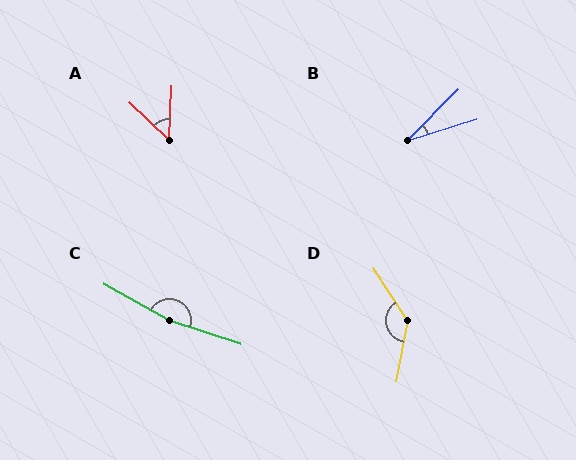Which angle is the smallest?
B, at approximately 28 degrees.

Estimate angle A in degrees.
Approximately 49 degrees.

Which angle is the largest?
C, at approximately 169 degrees.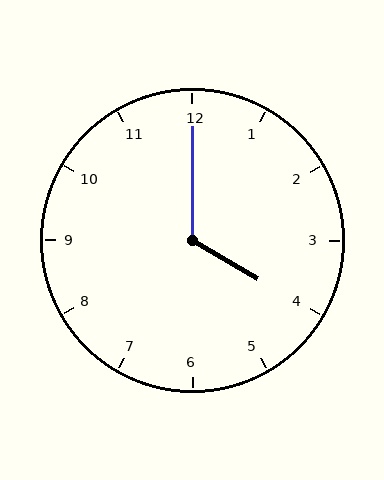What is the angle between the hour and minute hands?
Approximately 120 degrees.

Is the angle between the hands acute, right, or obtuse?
It is obtuse.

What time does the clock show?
4:00.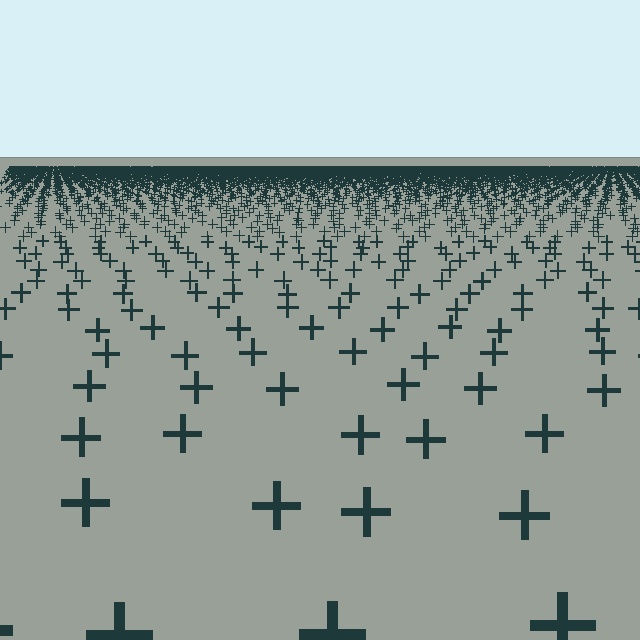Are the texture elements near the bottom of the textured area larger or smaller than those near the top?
Larger. Near the bottom, elements are closer to the viewer and appear at a bigger on-screen size.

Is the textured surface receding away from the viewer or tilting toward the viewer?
The surface is receding away from the viewer. Texture elements get smaller and denser toward the top.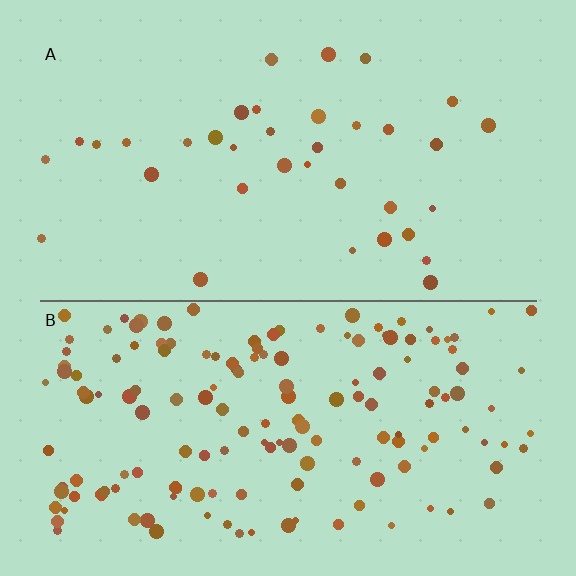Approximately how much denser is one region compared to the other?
Approximately 4.4× — region B over region A.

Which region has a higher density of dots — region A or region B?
B (the bottom).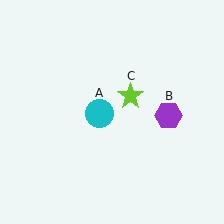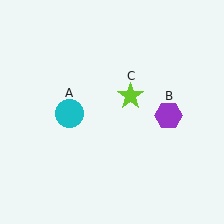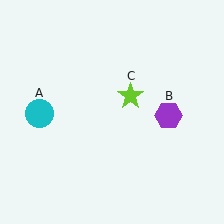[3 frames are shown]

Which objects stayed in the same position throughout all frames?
Purple hexagon (object B) and lime star (object C) remained stationary.